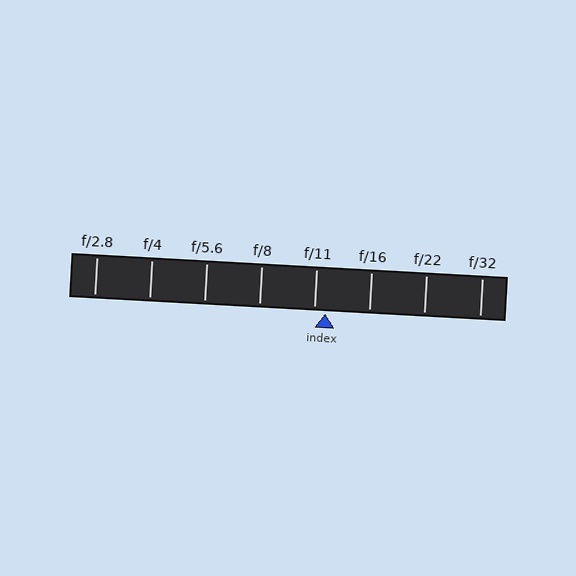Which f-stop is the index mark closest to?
The index mark is closest to f/11.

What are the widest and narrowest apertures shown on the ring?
The widest aperture shown is f/2.8 and the narrowest is f/32.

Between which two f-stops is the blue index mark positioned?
The index mark is between f/11 and f/16.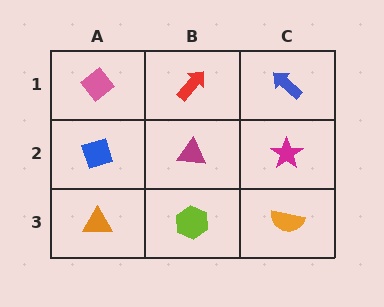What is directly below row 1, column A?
A blue diamond.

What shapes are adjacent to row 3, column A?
A blue diamond (row 2, column A), a lime hexagon (row 3, column B).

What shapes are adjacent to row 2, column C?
A blue arrow (row 1, column C), an orange semicircle (row 3, column C), a magenta triangle (row 2, column B).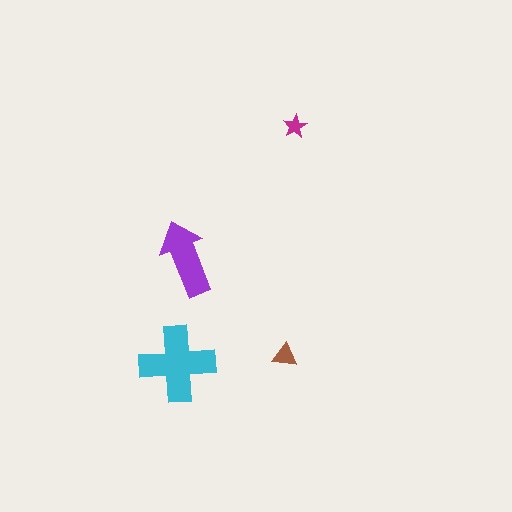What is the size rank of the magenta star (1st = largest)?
4th.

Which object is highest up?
The magenta star is topmost.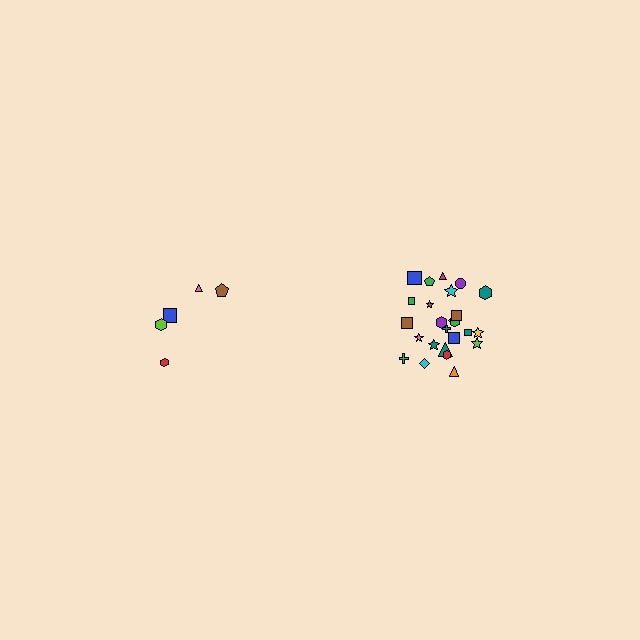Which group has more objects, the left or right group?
The right group.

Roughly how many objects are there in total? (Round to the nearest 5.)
Roughly 30 objects in total.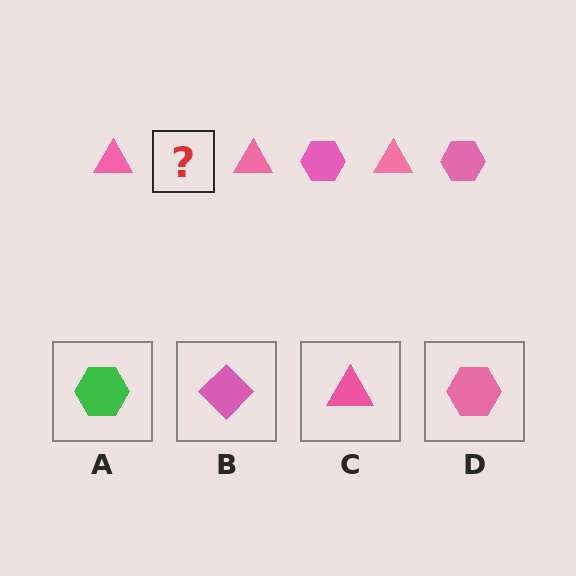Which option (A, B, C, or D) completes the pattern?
D.